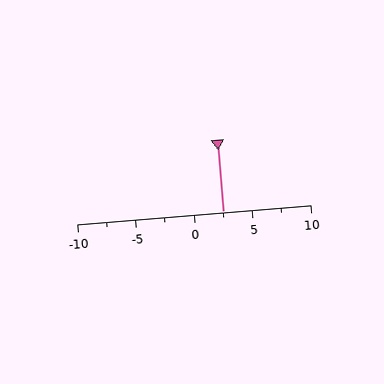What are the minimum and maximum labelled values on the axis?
The axis runs from -10 to 10.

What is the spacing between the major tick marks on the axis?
The major ticks are spaced 5 apart.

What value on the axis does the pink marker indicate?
The marker indicates approximately 2.5.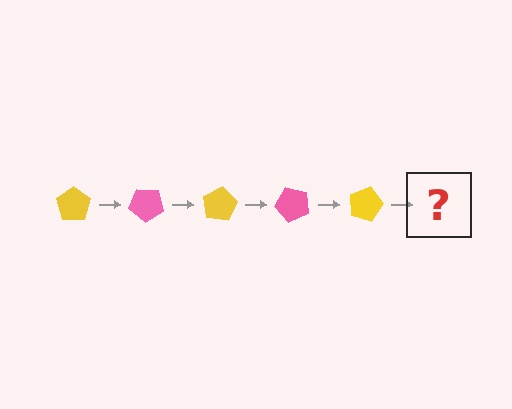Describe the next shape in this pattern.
It should be a pink pentagon, rotated 200 degrees from the start.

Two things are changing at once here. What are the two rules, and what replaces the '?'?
The two rules are that it rotates 40 degrees each step and the color cycles through yellow and pink. The '?' should be a pink pentagon, rotated 200 degrees from the start.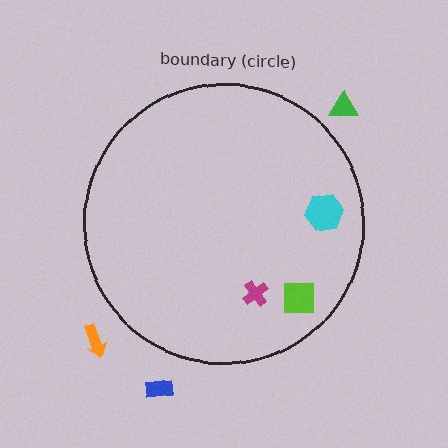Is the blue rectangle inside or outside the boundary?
Outside.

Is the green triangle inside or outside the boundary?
Outside.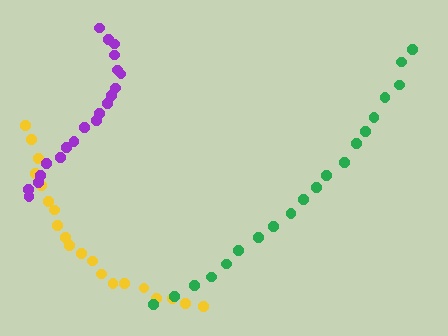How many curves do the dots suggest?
There are 3 distinct paths.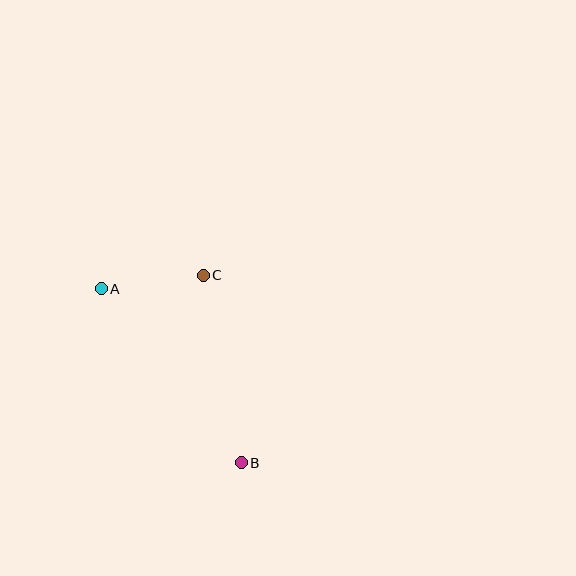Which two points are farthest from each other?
Points A and B are farthest from each other.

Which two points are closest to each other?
Points A and C are closest to each other.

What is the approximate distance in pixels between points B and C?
The distance between B and C is approximately 191 pixels.